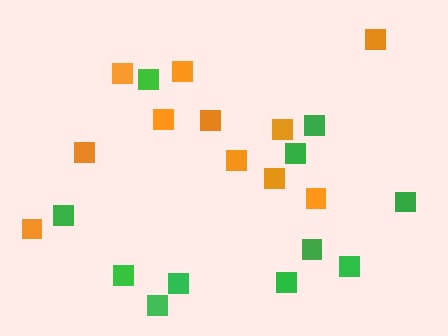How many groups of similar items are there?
There are 2 groups: one group of orange squares (11) and one group of green squares (11).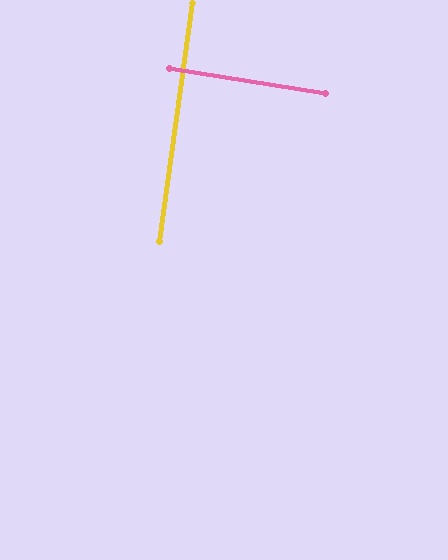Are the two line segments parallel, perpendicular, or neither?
Perpendicular — they meet at approximately 89°.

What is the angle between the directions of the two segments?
Approximately 89 degrees.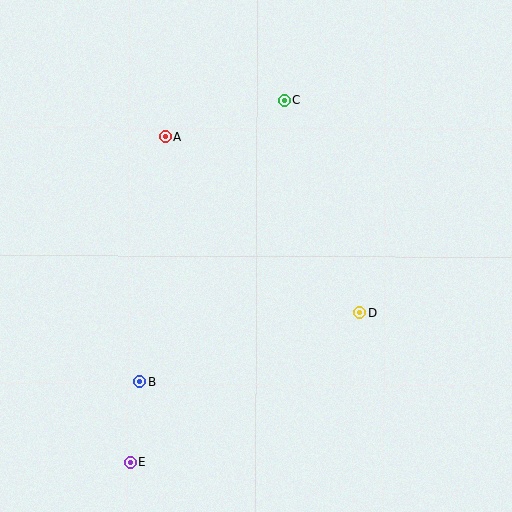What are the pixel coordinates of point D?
Point D is at (360, 313).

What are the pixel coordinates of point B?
Point B is at (140, 381).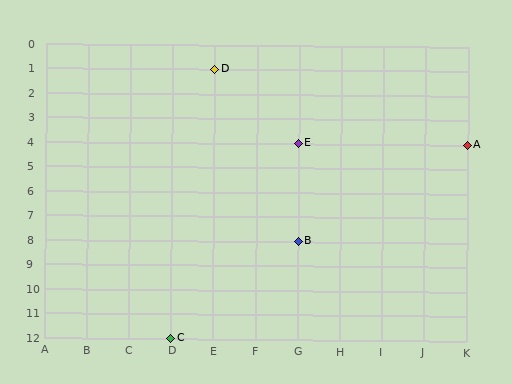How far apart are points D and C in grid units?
Points D and C are 1 column and 11 rows apart (about 11.0 grid units diagonally).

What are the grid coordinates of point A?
Point A is at grid coordinates (K, 4).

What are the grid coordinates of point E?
Point E is at grid coordinates (G, 4).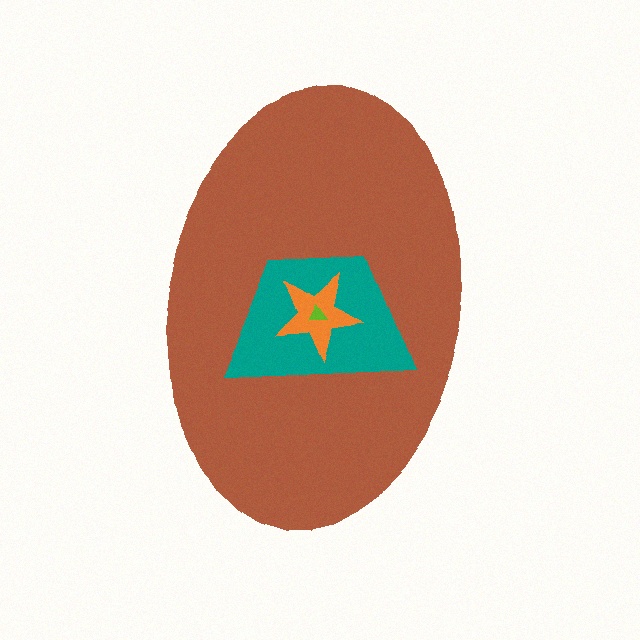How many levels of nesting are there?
4.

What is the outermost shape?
The brown ellipse.